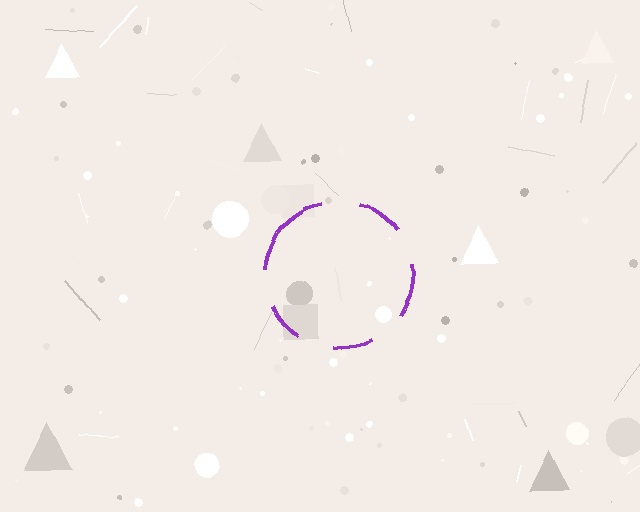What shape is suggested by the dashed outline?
The dashed outline suggests a circle.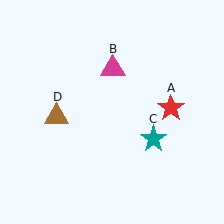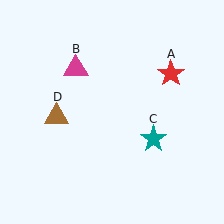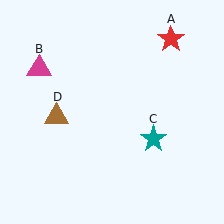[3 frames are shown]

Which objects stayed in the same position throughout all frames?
Teal star (object C) and brown triangle (object D) remained stationary.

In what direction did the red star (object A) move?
The red star (object A) moved up.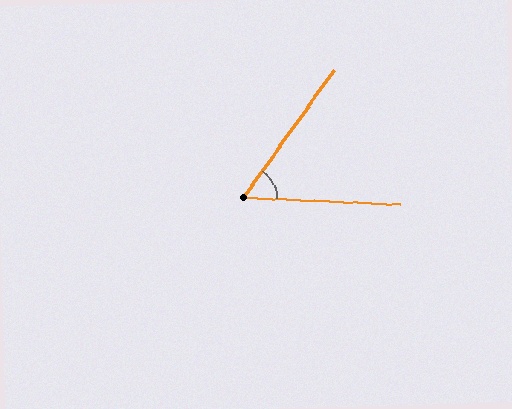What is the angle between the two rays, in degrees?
Approximately 57 degrees.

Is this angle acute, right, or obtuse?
It is acute.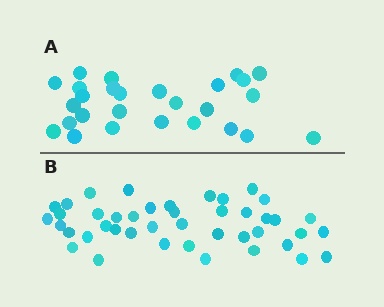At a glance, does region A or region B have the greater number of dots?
Region B (the bottom region) has more dots.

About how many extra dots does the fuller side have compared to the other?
Region B has approximately 15 more dots than region A.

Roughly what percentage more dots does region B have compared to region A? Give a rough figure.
About 60% more.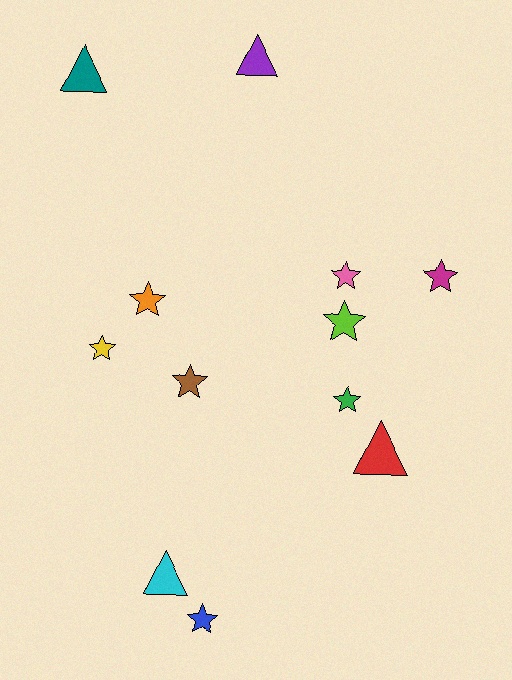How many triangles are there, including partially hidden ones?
There are 4 triangles.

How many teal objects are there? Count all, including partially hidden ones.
There is 1 teal object.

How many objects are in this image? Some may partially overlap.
There are 12 objects.